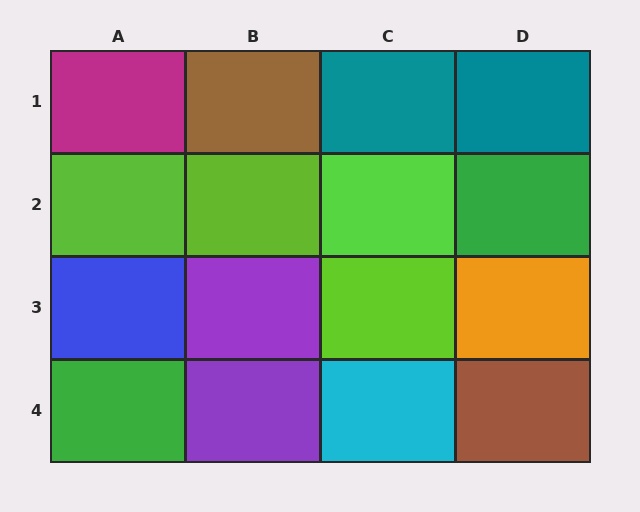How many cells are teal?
2 cells are teal.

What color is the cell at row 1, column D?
Teal.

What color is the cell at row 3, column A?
Blue.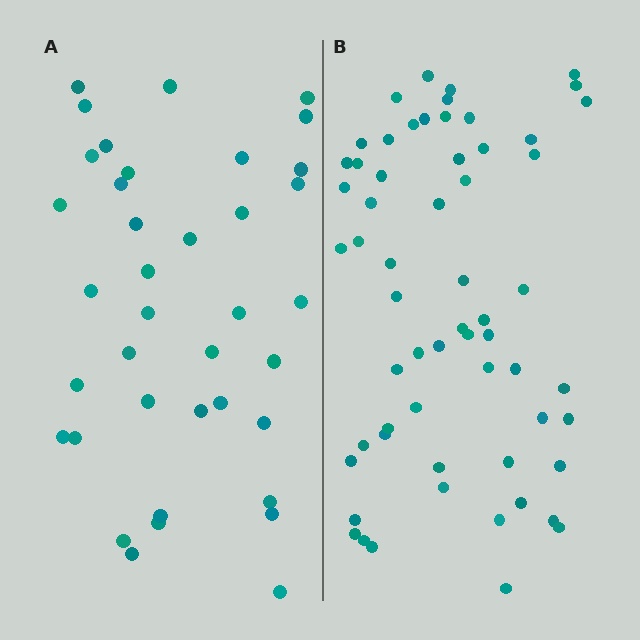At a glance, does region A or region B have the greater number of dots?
Region B (the right region) has more dots.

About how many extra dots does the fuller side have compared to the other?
Region B has approximately 20 more dots than region A.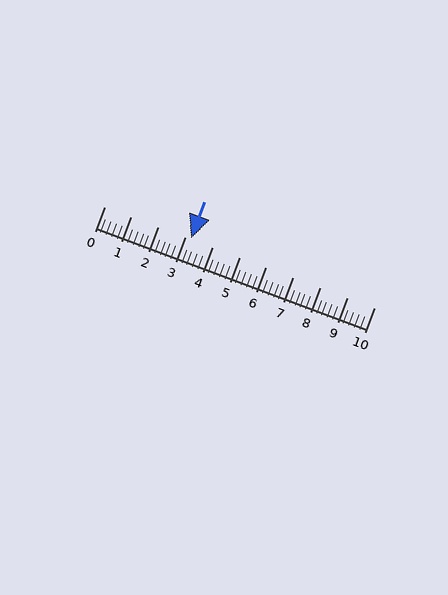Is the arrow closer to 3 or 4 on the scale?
The arrow is closer to 3.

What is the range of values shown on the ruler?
The ruler shows values from 0 to 10.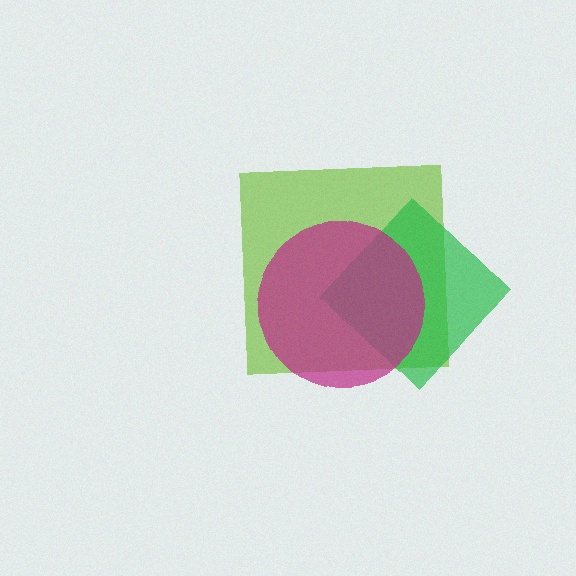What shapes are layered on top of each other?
The layered shapes are: a lime square, a green diamond, a magenta circle.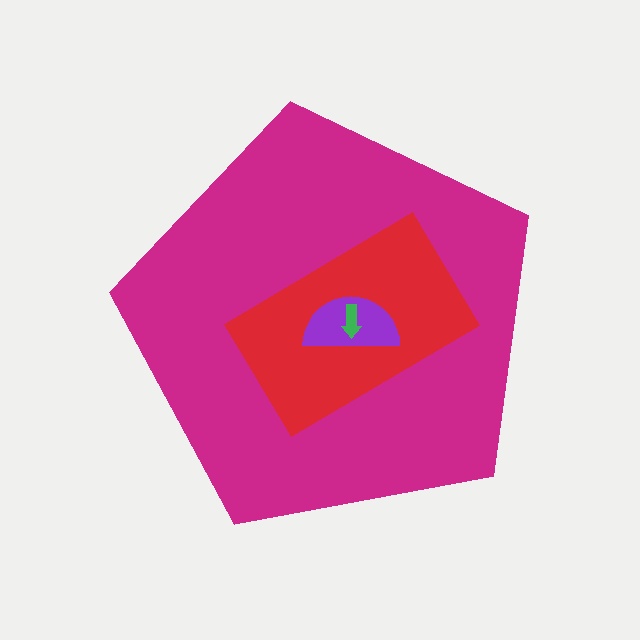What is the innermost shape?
The green arrow.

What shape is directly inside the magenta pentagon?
The red rectangle.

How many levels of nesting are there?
4.